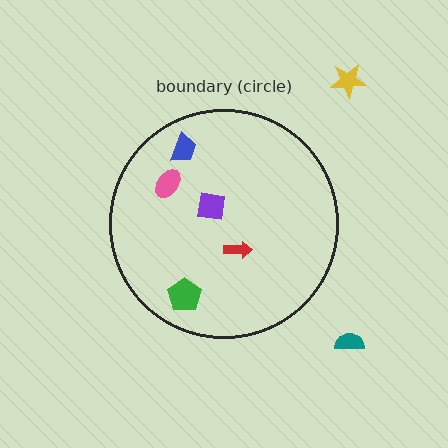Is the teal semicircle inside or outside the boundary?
Outside.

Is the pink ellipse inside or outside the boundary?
Inside.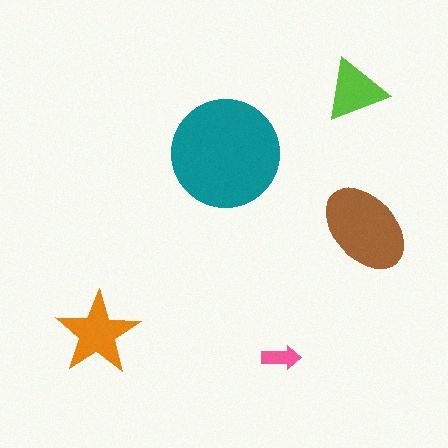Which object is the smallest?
The pink arrow.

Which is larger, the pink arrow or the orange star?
The orange star.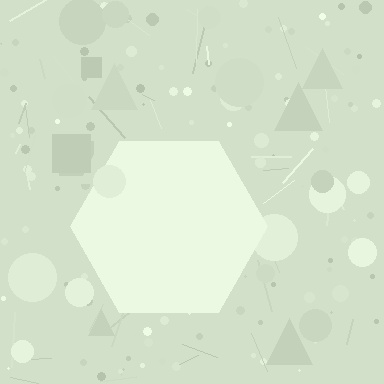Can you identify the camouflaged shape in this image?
The camouflaged shape is a hexagon.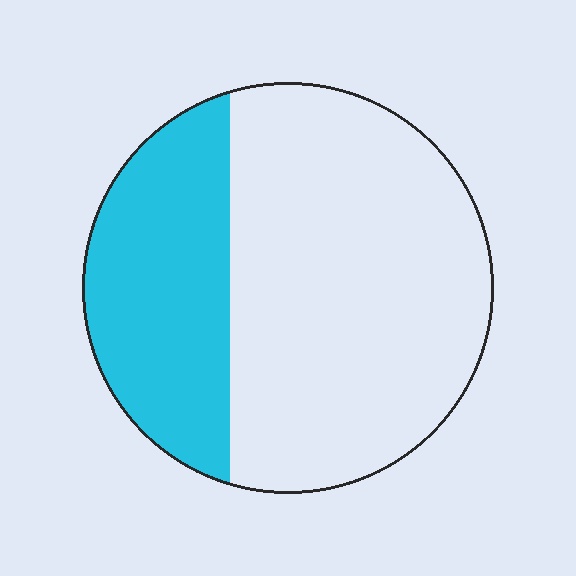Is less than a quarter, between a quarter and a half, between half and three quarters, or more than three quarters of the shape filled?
Between a quarter and a half.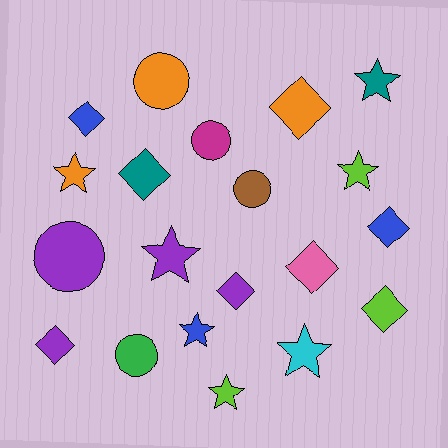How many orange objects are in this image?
There are 3 orange objects.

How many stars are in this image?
There are 7 stars.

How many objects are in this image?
There are 20 objects.